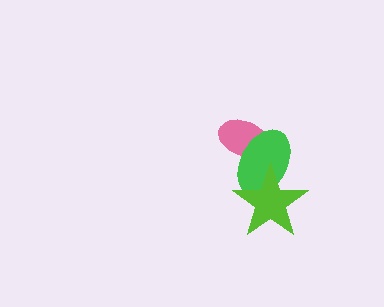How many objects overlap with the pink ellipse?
1 object overlaps with the pink ellipse.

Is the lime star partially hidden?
No, no other shape covers it.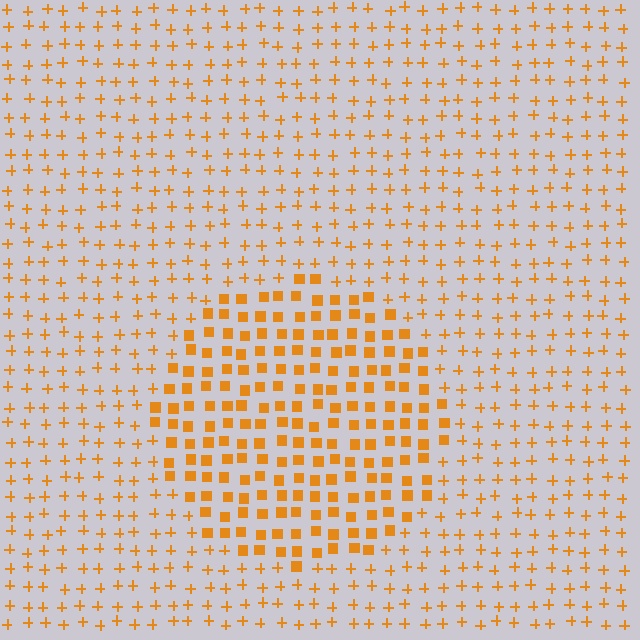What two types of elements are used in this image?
The image uses squares inside the circle region and plus signs outside it.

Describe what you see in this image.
The image is filled with small orange elements arranged in a uniform grid. A circle-shaped region contains squares, while the surrounding area contains plus signs. The boundary is defined purely by the change in element shape.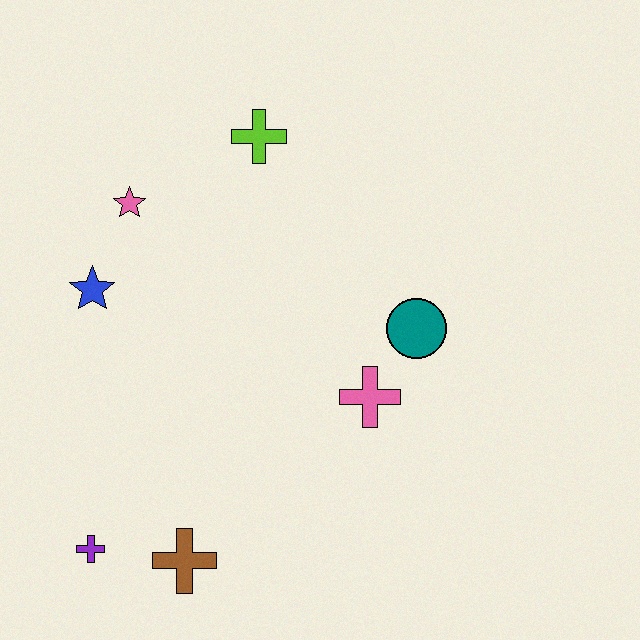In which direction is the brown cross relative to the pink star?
The brown cross is below the pink star.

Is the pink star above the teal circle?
Yes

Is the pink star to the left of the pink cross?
Yes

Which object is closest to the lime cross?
The pink star is closest to the lime cross.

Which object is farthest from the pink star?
The brown cross is farthest from the pink star.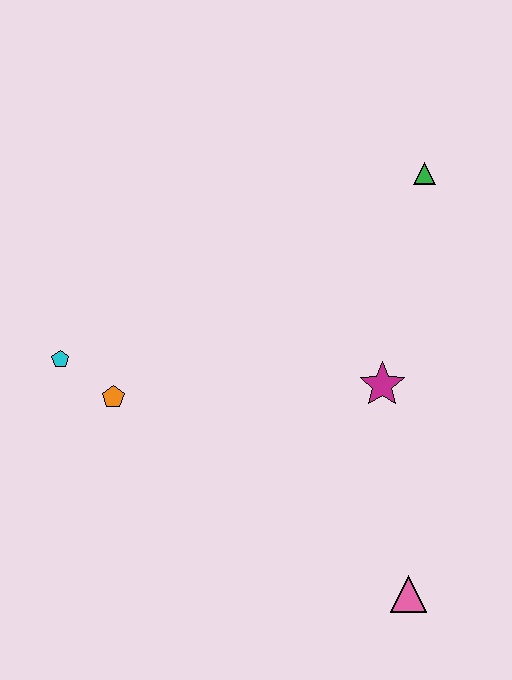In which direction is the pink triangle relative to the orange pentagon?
The pink triangle is to the right of the orange pentagon.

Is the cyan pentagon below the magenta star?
No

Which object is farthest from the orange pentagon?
The green triangle is farthest from the orange pentagon.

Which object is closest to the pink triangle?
The magenta star is closest to the pink triangle.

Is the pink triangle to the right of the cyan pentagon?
Yes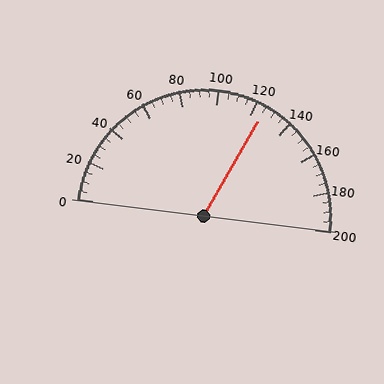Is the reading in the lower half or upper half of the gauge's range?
The reading is in the upper half of the range (0 to 200).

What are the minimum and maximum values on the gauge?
The gauge ranges from 0 to 200.